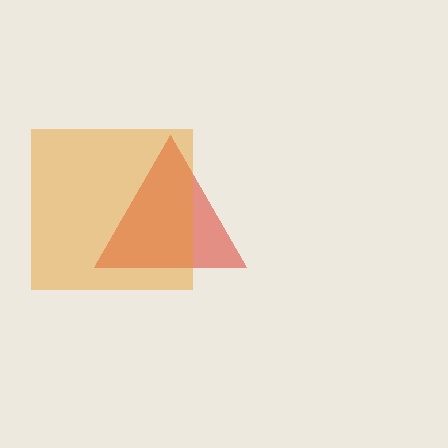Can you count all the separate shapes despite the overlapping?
Yes, there are 2 separate shapes.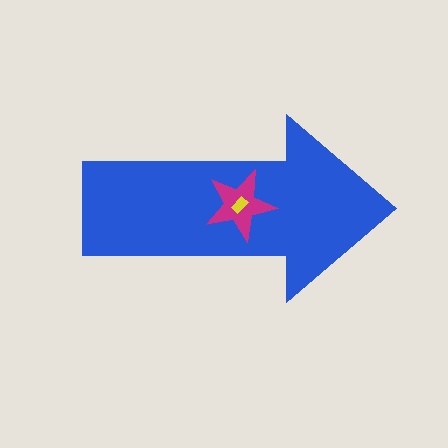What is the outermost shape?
The blue arrow.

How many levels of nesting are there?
3.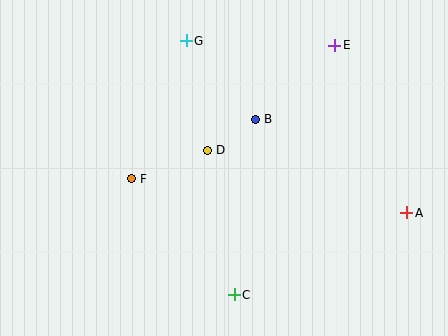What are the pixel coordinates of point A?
Point A is at (407, 213).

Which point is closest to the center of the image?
Point D at (208, 150) is closest to the center.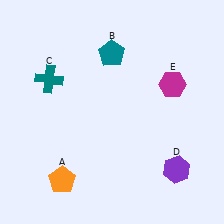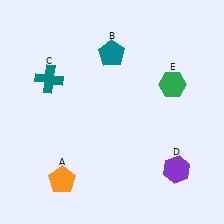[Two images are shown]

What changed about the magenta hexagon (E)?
In Image 1, E is magenta. In Image 2, it changed to green.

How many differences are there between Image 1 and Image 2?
There is 1 difference between the two images.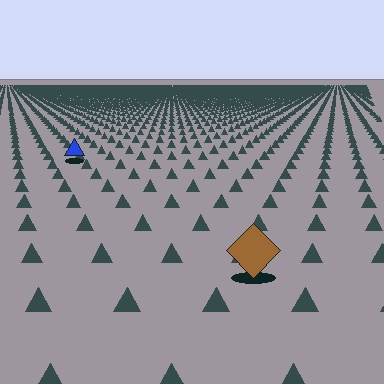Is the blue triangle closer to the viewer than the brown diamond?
No. The brown diamond is closer — you can tell from the texture gradient: the ground texture is coarser near it.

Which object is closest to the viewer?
The brown diamond is closest. The texture marks near it are larger and more spread out.